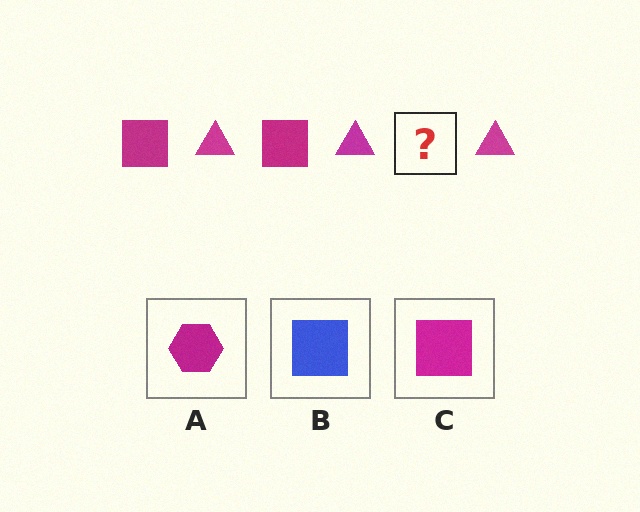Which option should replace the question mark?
Option C.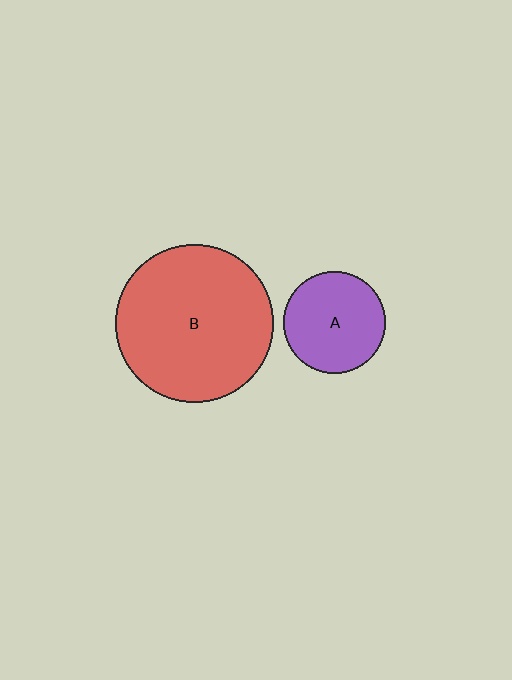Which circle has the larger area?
Circle B (red).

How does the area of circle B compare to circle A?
Approximately 2.4 times.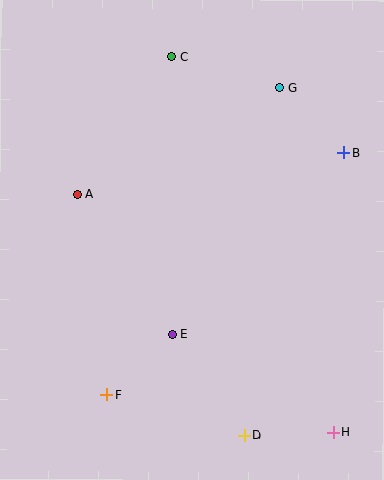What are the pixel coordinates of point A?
Point A is at (78, 194).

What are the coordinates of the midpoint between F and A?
The midpoint between F and A is at (92, 295).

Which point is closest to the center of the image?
Point E at (173, 334) is closest to the center.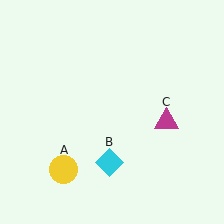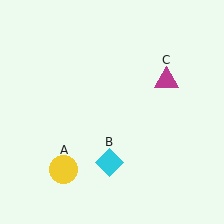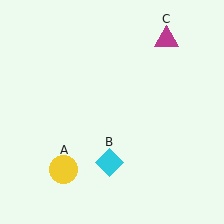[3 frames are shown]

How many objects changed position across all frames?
1 object changed position: magenta triangle (object C).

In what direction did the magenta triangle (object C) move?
The magenta triangle (object C) moved up.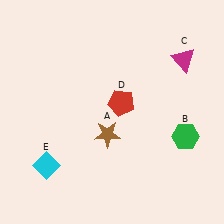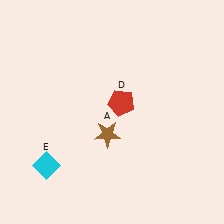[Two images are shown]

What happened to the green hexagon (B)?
The green hexagon (B) was removed in Image 2. It was in the bottom-right area of Image 1.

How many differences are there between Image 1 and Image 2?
There are 2 differences between the two images.